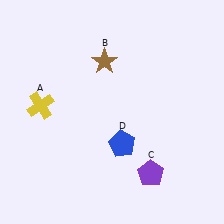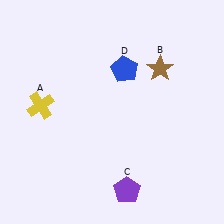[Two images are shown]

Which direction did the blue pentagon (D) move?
The blue pentagon (D) moved up.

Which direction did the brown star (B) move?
The brown star (B) moved right.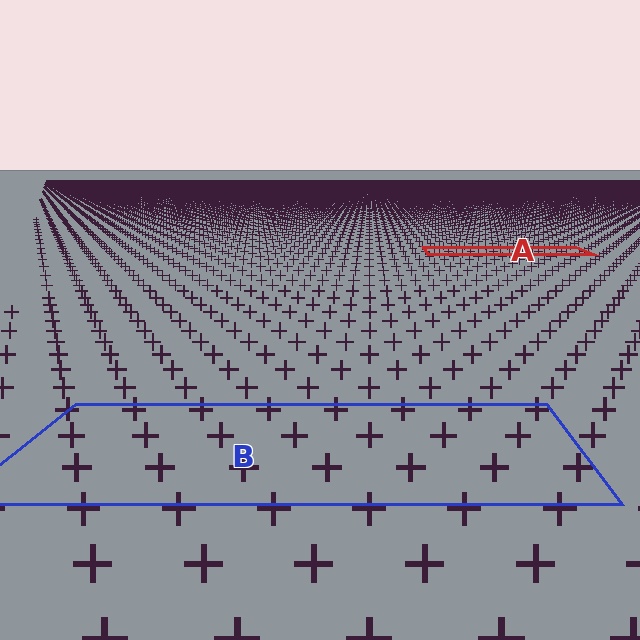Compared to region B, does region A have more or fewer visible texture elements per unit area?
Region A has more texture elements per unit area — they are packed more densely because it is farther away.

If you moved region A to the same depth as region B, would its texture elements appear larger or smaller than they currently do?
They would appear larger. At a closer depth, the same texture elements are projected at a bigger on-screen size.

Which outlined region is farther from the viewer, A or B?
Region A is farther from the viewer — the texture elements inside it appear smaller and more densely packed.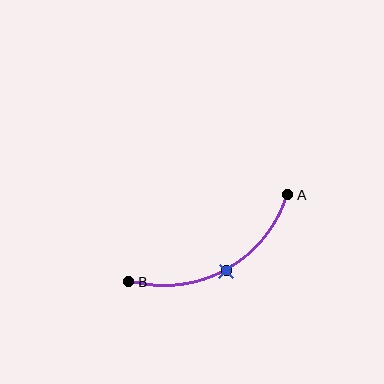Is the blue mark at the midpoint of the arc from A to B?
Yes. The blue mark lies on the arc at equal arc-length from both A and B — it is the arc midpoint.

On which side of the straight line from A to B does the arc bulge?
The arc bulges below the straight line connecting A and B.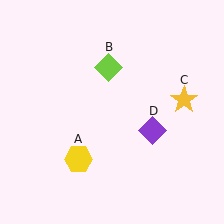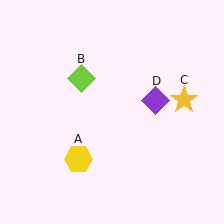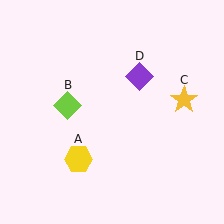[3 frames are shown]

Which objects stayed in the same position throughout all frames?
Yellow hexagon (object A) and yellow star (object C) remained stationary.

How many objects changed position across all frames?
2 objects changed position: lime diamond (object B), purple diamond (object D).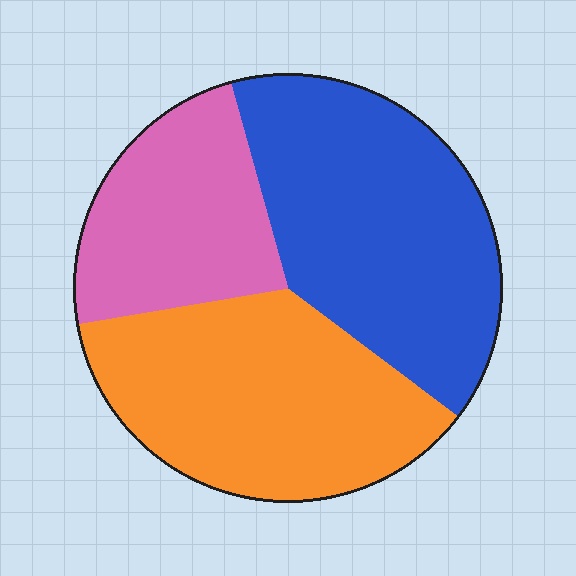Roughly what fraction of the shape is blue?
Blue takes up about two fifths (2/5) of the shape.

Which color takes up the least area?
Pink, at roughly 25%.